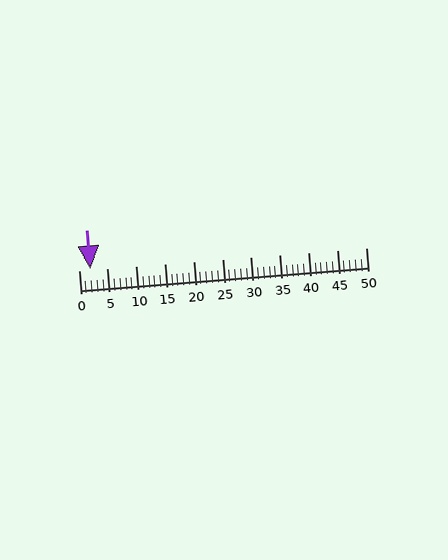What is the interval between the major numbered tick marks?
The major tick marks are spaced 5 units apart.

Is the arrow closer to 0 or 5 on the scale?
The arrow is closer to 0.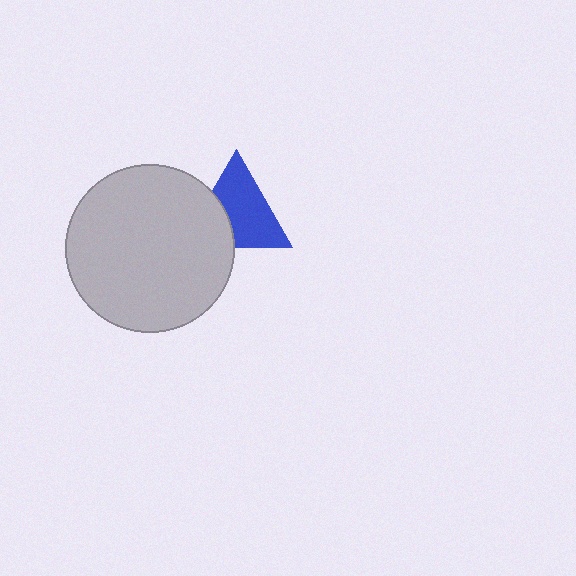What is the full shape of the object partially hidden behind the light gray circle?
The partially hidden object is a blue triangle.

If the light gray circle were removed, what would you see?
You would see the complete blue triangle.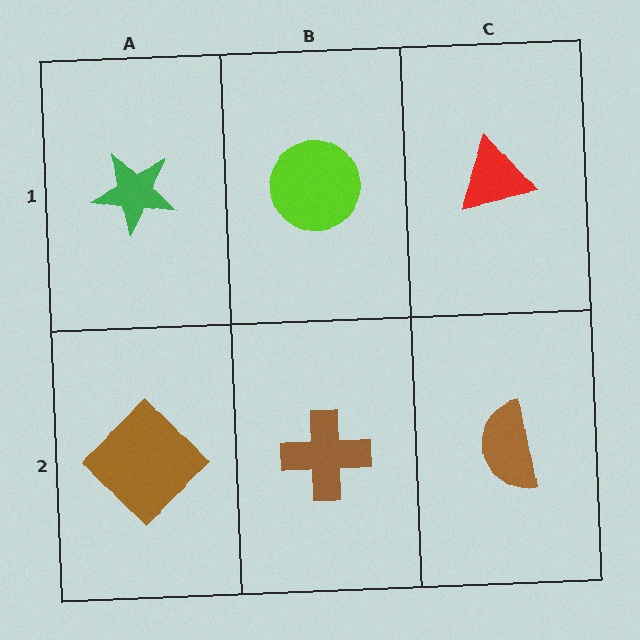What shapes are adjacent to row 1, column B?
A brown cross (row 2, column B), a green star (row 1, column A), a red triangle (row 1, column C).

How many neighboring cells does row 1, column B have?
3.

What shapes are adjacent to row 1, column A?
A brown diamond (row 2, column A), a lime circle (row 1, column B).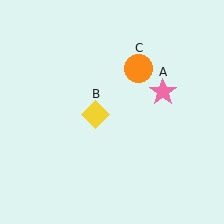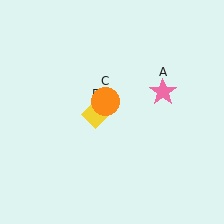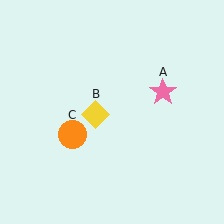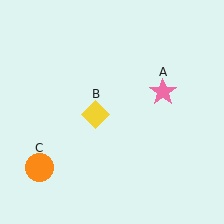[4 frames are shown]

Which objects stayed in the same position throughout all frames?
Pink star (object A) and yellow diamond (object B) remained stationary.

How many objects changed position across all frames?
1 object changed position: orange circle (object C).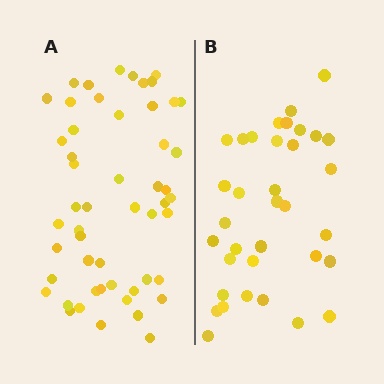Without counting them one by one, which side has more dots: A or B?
Region A (the left region) has more dots.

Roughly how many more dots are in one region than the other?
Region A has approximately 15 more dots than region B.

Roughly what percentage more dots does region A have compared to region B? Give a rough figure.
About 50% more.